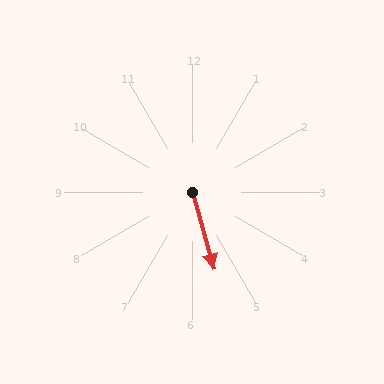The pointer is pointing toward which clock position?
Roughly 5 o'clock.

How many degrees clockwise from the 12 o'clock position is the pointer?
Approximately 164 degrees.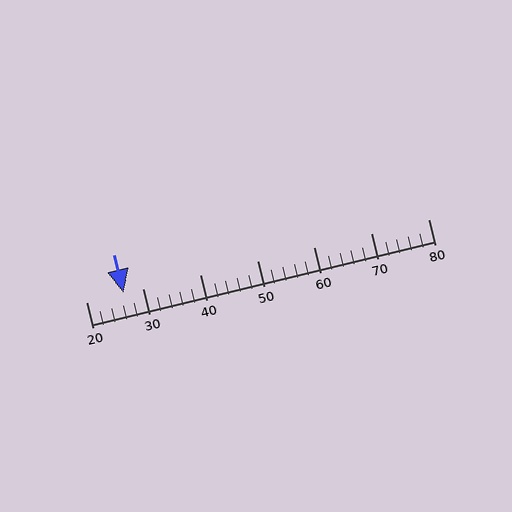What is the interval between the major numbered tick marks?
The major tick marks are spaced 10 units apart.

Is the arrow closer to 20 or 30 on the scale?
The arrow is closer to 30.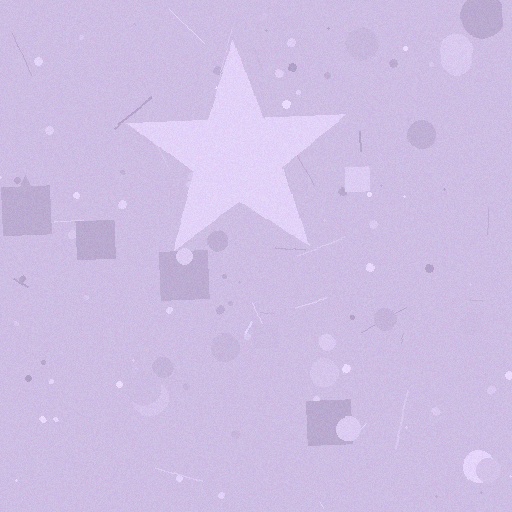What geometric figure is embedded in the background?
A star is embedded in the background.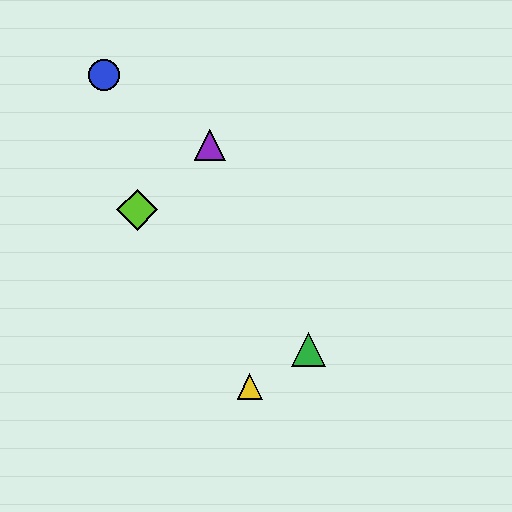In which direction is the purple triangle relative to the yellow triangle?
The purple triangle is above the yellow triangle.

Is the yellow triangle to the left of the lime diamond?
No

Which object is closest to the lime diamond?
The purple triangle is closest to the lime diamond.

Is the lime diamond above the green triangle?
Yes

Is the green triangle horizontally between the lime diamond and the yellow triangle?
No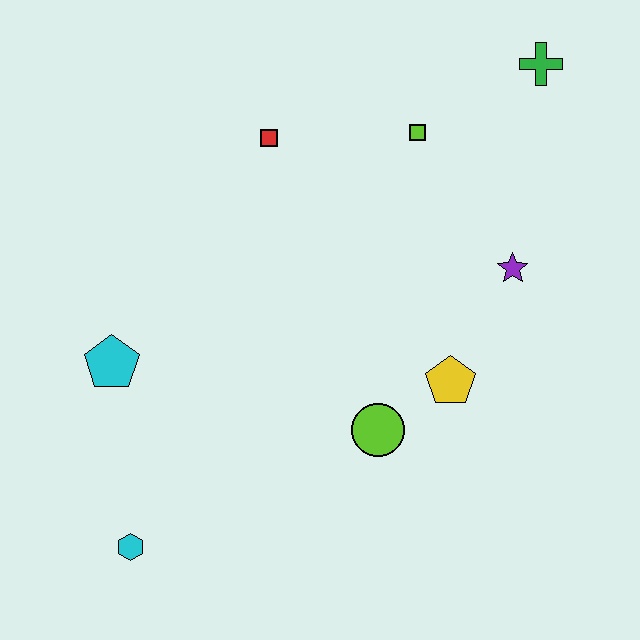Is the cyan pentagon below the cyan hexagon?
No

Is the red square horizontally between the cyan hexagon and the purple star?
Yes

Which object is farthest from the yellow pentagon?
The cyan hexagon is farthest from the yellow pentagon.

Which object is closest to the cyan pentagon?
The cyan hexagon is closest to the cyan pentagon.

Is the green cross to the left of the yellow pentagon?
No